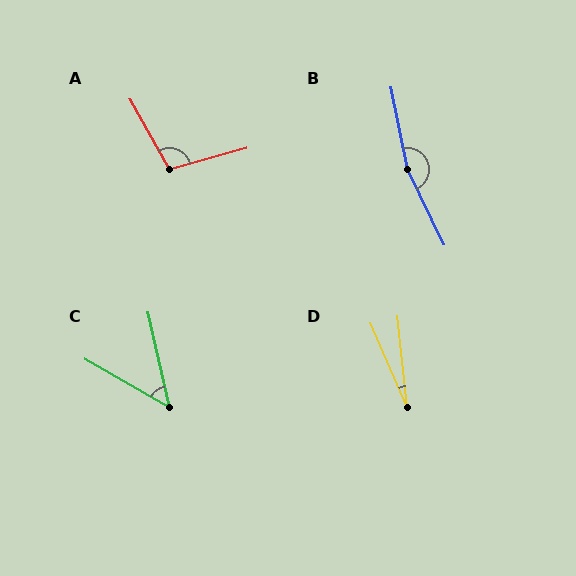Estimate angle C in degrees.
Approximately 48 degrees.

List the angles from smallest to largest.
D (18°), C (48°), A (104°), B (165°).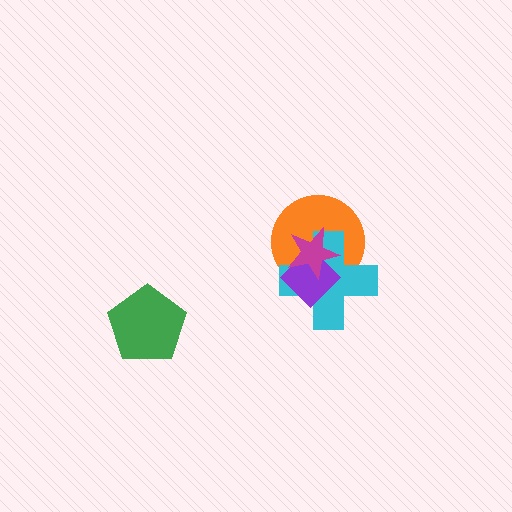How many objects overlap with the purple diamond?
3 objects overlap with the purple diamond.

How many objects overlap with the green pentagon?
0 objects overlap with the green pentagon.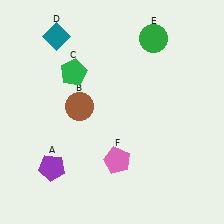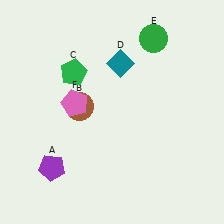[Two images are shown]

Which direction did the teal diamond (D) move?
The teal diamond (D) moved right.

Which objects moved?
The objects that moved are: the teal diamond (D), the pink pentagon (F).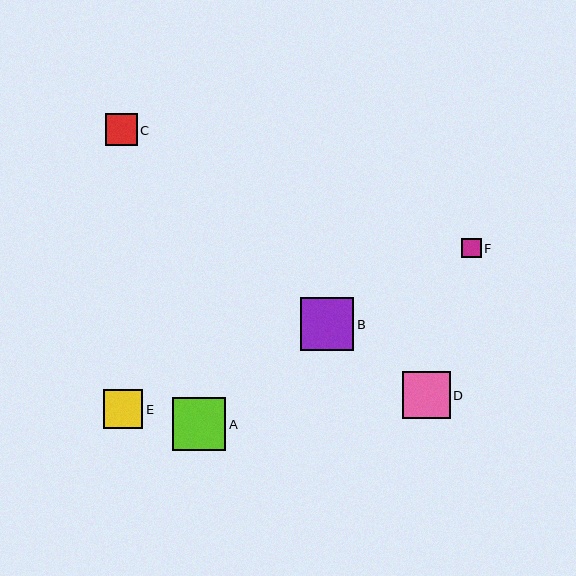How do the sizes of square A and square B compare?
Square A and square B are approximately the same size.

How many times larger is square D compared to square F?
Square D is approximately 2.5 times the size of square F.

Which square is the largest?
Square A is the largest with a size of approximately 53 pixels.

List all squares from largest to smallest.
From largest to smallest: A, B, D, E, C, F.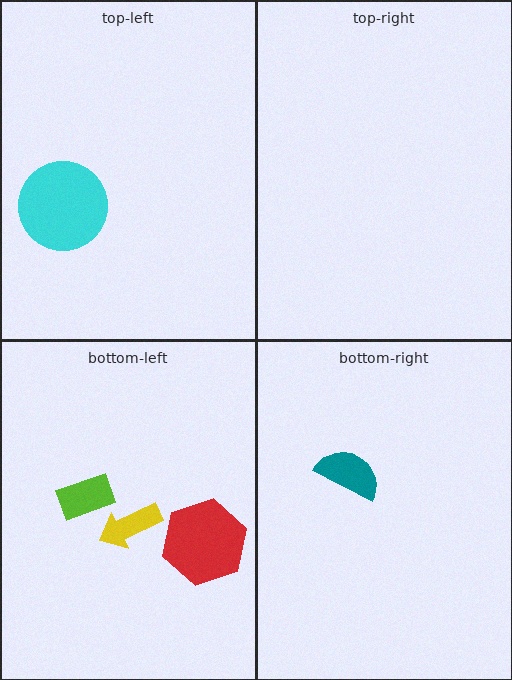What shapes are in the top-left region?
The cyan circle.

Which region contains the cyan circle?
The top-left region.